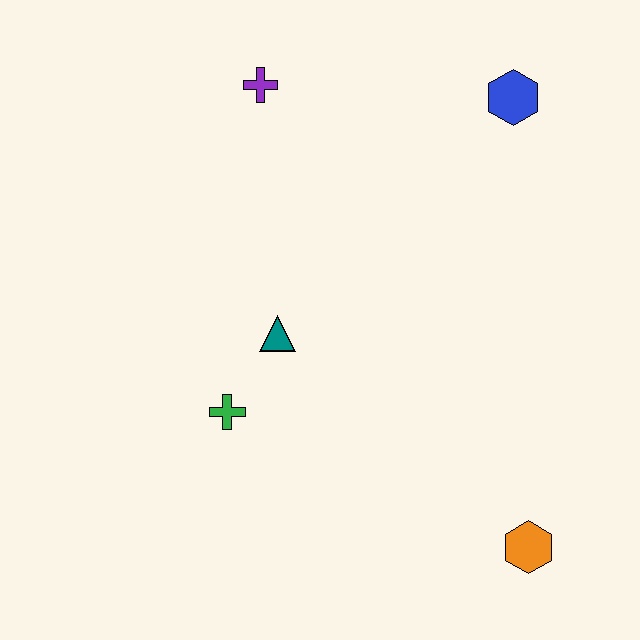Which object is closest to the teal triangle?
The green cross is closest to the teal triangle.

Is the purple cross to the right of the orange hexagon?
No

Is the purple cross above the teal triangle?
Yes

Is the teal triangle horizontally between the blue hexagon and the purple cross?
Yes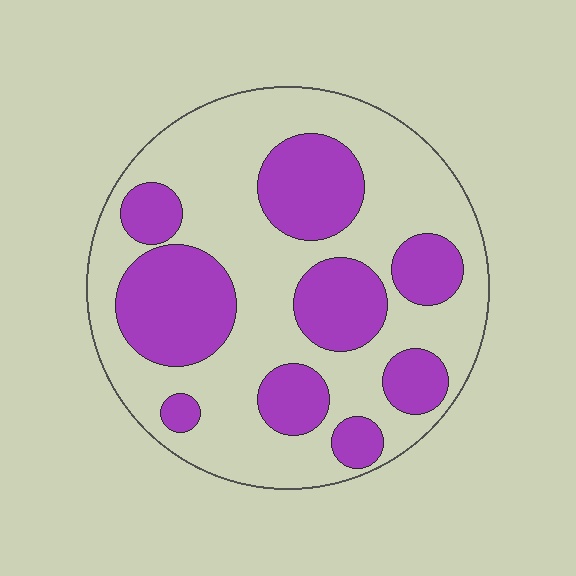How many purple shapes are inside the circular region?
9.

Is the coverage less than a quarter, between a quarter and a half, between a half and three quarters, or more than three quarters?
Between a quarter and a half.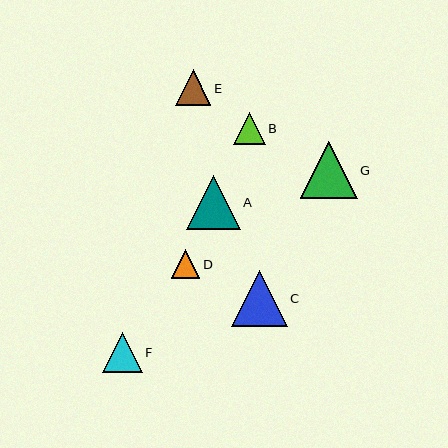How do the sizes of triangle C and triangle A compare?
Triangle C and triangle A are approximately the same size.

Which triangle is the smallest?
Triangle D is the smallest with a size of approximately 28 pixels.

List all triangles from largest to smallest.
From largest to smallest: G, C, A, F, E, B, D.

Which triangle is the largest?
Triangle G is the largest with a size of approximately 57 pixels.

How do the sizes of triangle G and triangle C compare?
Triangle G and triangle C are approximately the same size.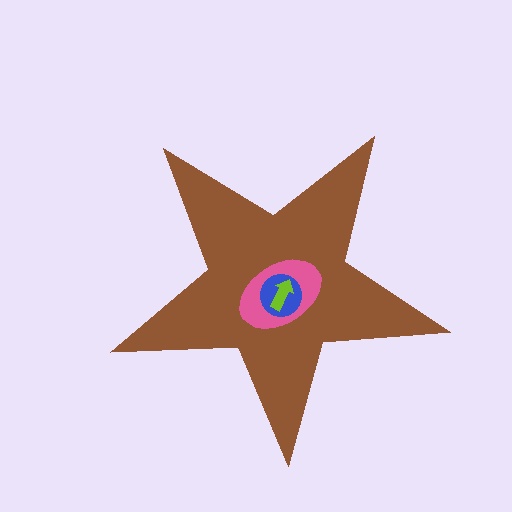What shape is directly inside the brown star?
The pink ellipse.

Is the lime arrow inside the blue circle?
Yes.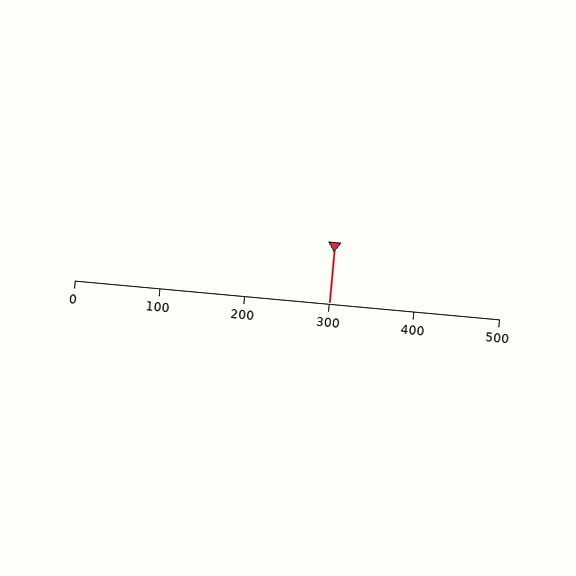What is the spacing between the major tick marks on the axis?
The major ticks are spaced 100 apart.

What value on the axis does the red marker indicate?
The marker indicates approximately 300.